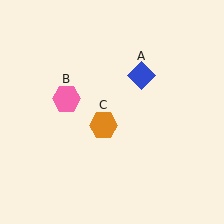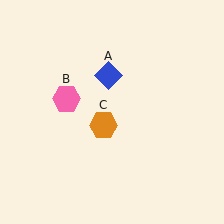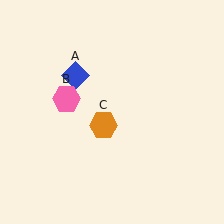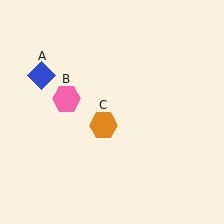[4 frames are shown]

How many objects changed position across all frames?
1 object changed position: blue diamond (object A).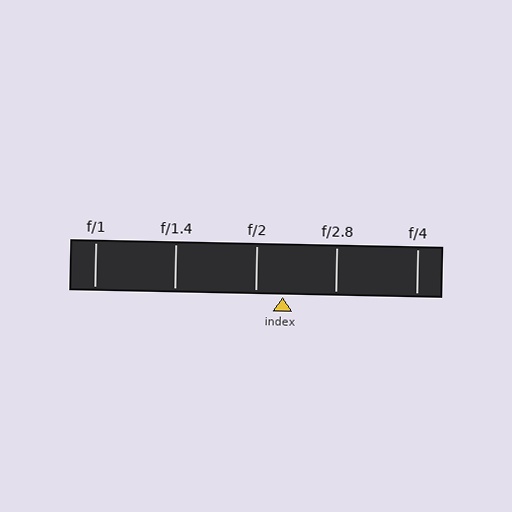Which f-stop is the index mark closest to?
The index mark is closest to f/2.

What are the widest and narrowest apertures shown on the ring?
The widest aperture shown is f/1 and the narrowest is f/4.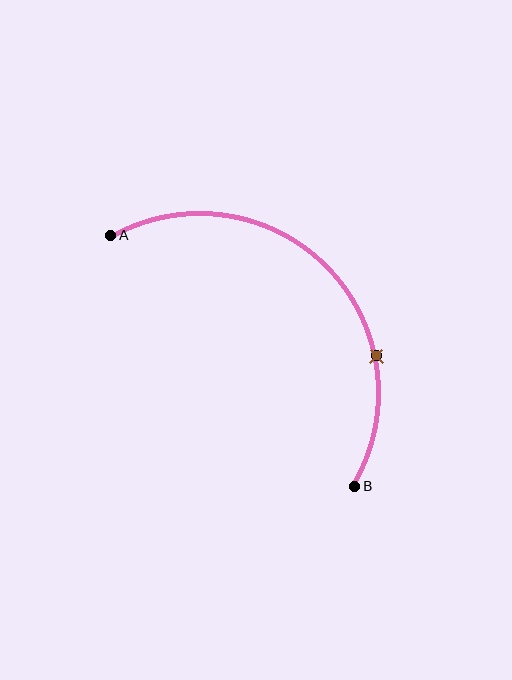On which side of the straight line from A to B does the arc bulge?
The arc bulges above and to the right of the straight line connecting A and B.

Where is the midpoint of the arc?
The arc midpoint is the point on the curve farthest from the straight line joining A and B. It sits above and to the right of that line.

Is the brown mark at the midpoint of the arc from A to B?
No. The brown mark lies on the arc but is closer to endpoint B. The arc midpoint would be at the point on the curve equidistant along the arc from both A and B.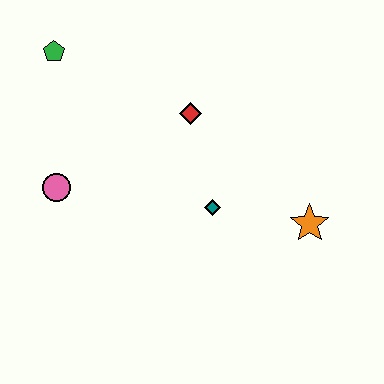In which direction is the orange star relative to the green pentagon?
The orange star is to the right of the green pentagon.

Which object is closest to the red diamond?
The teal diamond is closest to the red diamond.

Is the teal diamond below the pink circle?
Yes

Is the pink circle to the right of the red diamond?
No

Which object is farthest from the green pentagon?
The orange star is farthest from the green pentagon.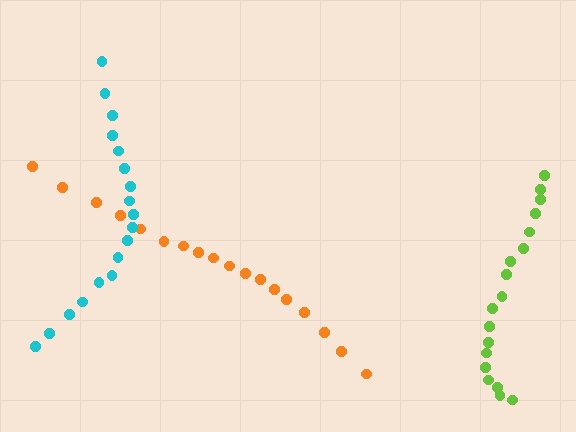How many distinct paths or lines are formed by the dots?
There are 3 distinct paths.